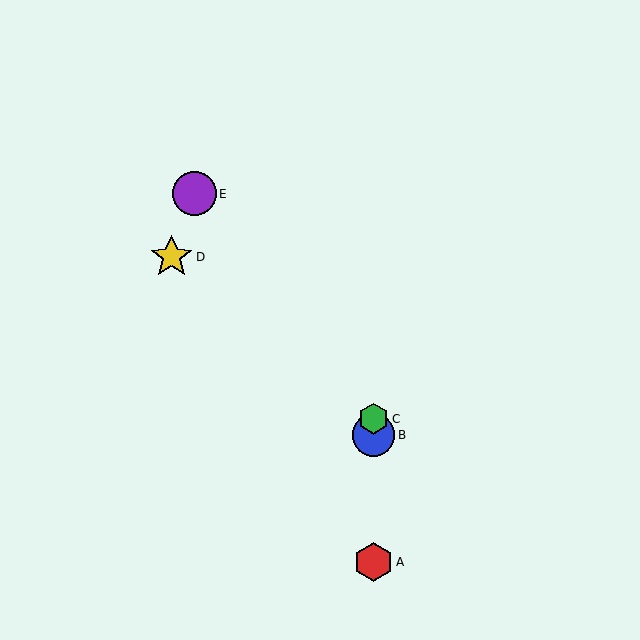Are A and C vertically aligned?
Yes, both are at x≈374.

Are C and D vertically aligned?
No, C is at x≈374 and D is at x≈171.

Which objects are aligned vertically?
Objects A, B, C are aligned vertically.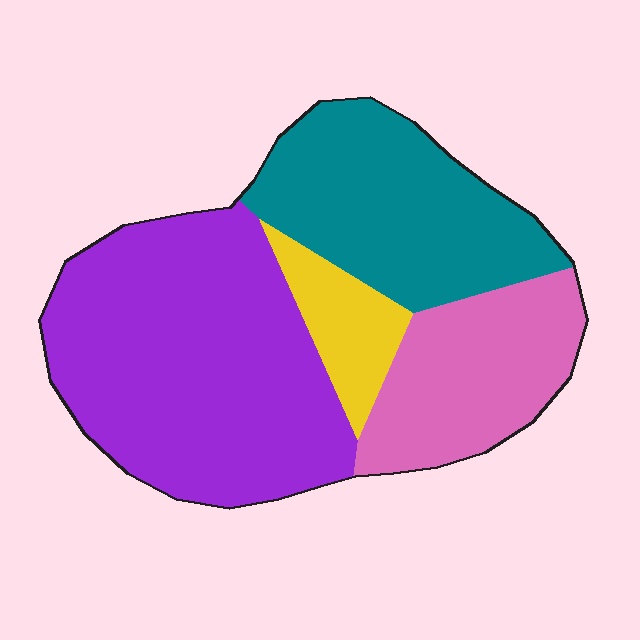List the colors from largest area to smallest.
From largest to smallest: purple, teal, pink, yellow.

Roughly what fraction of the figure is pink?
Pink takes up between a sixth and a third of the figure.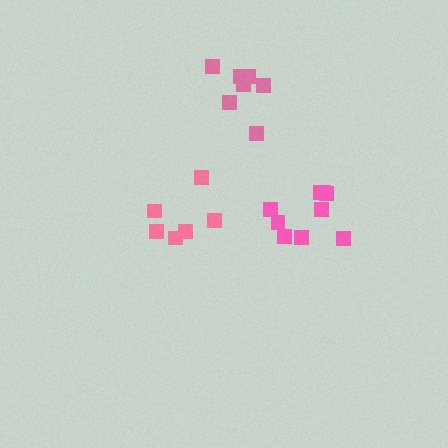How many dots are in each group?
Group 1: 6 dots, Group 2: 7 dots, Group 3: 9 dots (22 total).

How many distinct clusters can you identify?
There are 3 distinct clusters.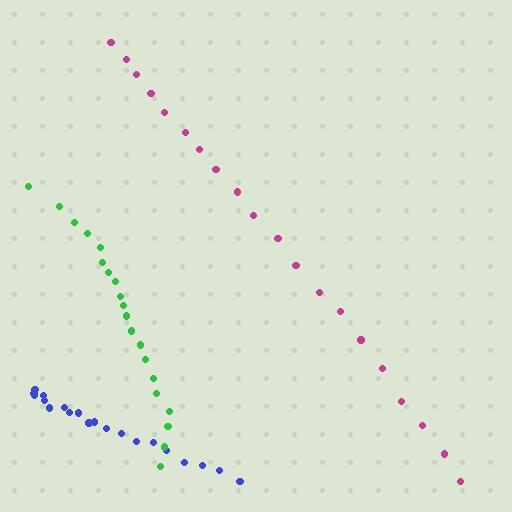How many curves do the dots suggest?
There are 3 distinct paths.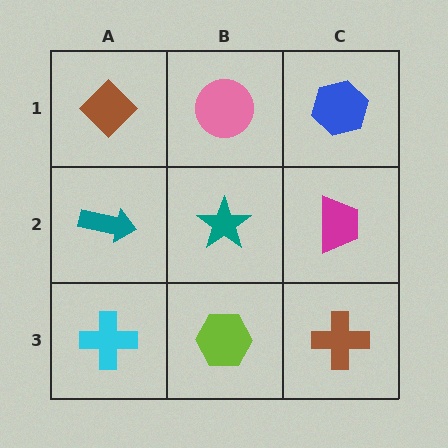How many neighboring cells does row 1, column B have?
3.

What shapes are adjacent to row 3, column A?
A teal arrow (row 2, column A), a lime hexagon (row 3, column B).